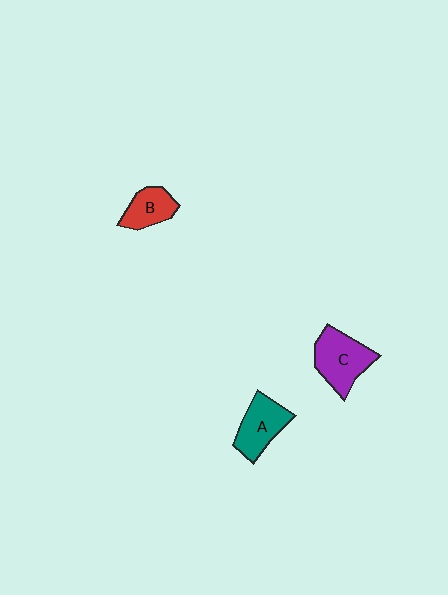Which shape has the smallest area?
Shape B (red).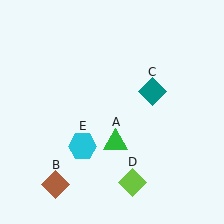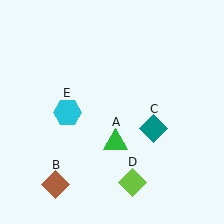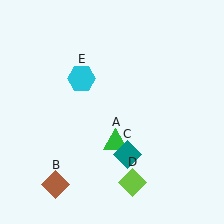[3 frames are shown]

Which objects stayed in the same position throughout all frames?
Green triangle (object A) and brown diamond (object B) and lime diamond (object D) remained stationary.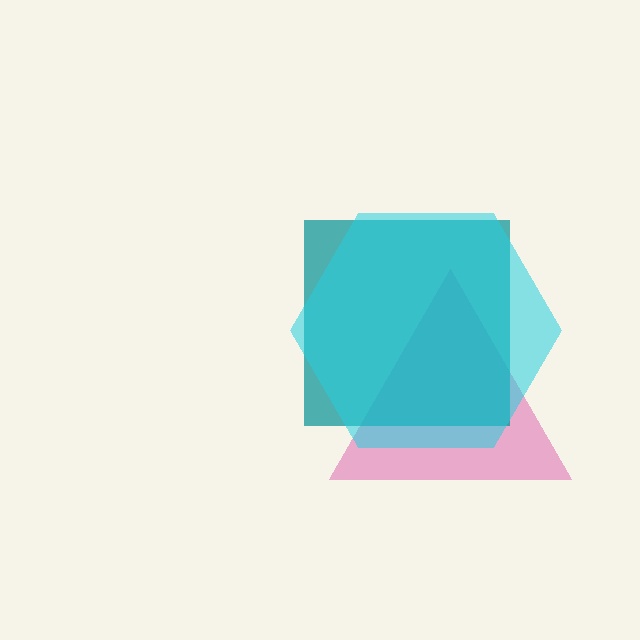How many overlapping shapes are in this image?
There are 3 overlapping shapes in the image.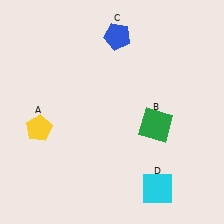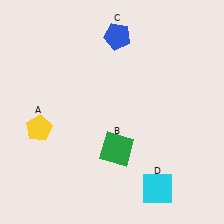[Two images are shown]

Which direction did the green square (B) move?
The green square (B) moved left.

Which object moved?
The green square (B) moved left.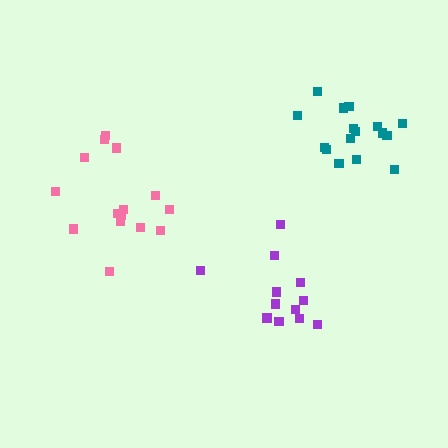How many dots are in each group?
Group 1: 12 dots, Group 2: 15 dots, Group 3: 16 dots (43 total).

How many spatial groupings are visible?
There are 3 spatial groupings.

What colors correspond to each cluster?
The clusters are colored: purple, pink, teal.